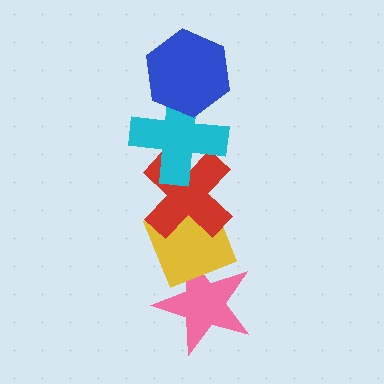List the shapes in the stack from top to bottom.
From top to bottom: the blue hexagon, the cyan cross, the red cross, the yellow diamond, the pink star.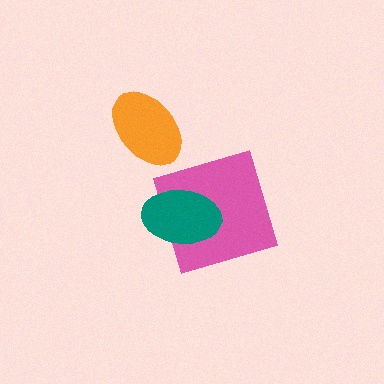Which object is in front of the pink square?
The teal ellipse is in front of the pink square.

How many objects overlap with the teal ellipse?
1 object overlaps with the teal ellipse.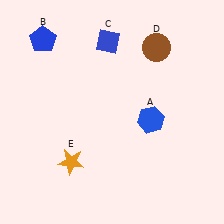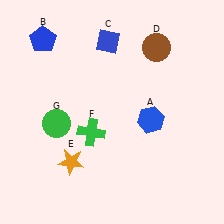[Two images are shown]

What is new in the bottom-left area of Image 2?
A green cross (F) was added in the bottom-left area of Image 2.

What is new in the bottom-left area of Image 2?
A green circle (G) was added in the bottom-left area of Image 2.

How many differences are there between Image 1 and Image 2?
There are 2 differences between the two images.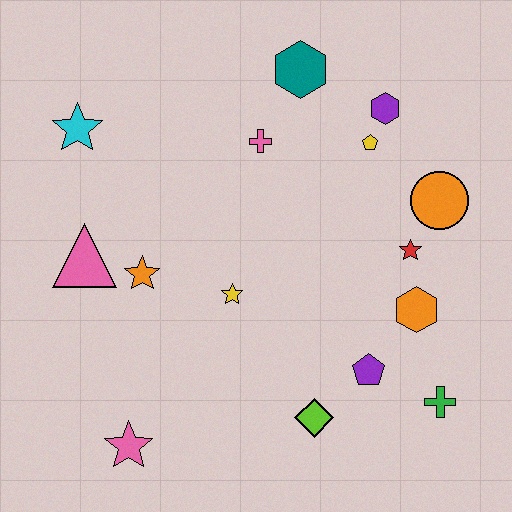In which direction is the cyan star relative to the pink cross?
The cyan star is to the left of the pink cross.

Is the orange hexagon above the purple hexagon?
No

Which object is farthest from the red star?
The cyan star is farthest from the red star.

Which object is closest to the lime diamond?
The purple pentagon is closest to the lime diamond.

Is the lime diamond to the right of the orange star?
Yes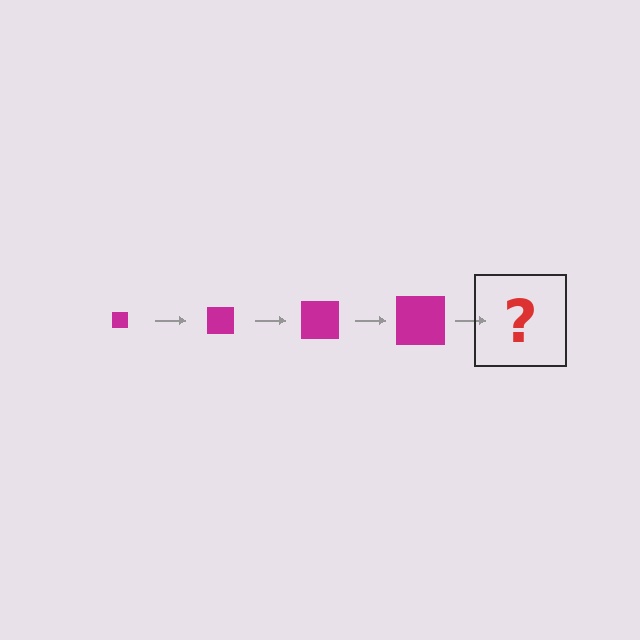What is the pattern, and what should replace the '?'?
The pattern is that the square gets progressively larger each step. The '?' should be a magenta square, larger than the previous one.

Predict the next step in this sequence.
The next step is a magenta square, larger than the previous one.